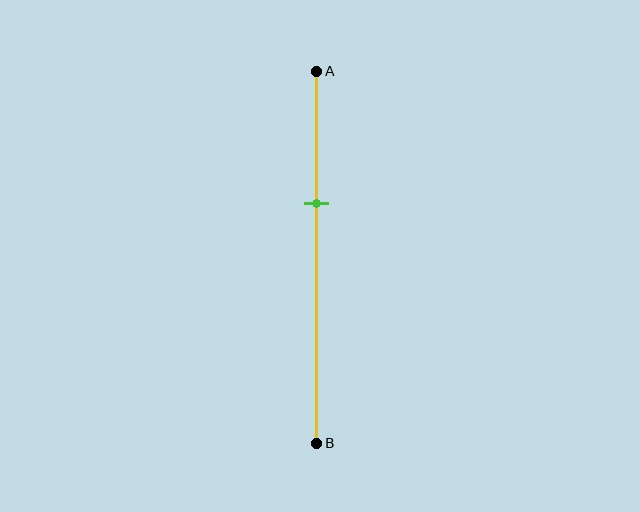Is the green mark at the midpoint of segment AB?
No, the mark is at about 35% from A, not at the 50% midpoint.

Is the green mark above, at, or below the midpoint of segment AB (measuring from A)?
The green mark is above the midpoint of segment AB.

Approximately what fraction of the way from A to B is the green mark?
The green mark is approximately 35% of the way from A to B.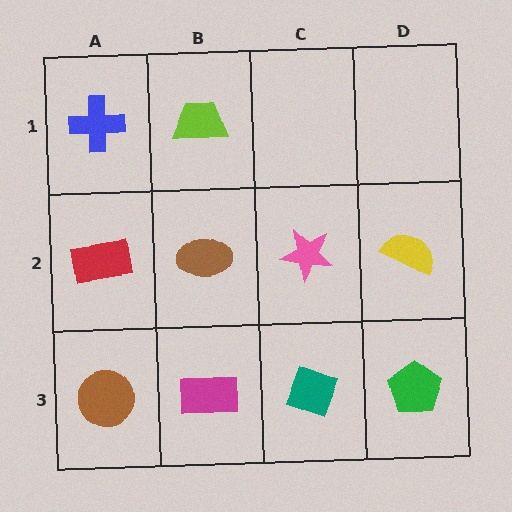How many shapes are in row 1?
2 shapes.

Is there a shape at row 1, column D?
No, that cell is empty.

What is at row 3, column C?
A teal diamond.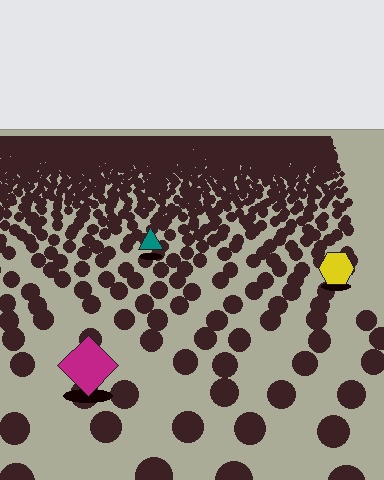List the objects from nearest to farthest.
From nearest to farthest: the magenta diamond, the yellow hexagon, the teal triangle.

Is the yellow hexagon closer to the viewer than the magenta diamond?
No. The magenta diamond is closer — you can tell from the texture gradient: the ground texture is coarser near it.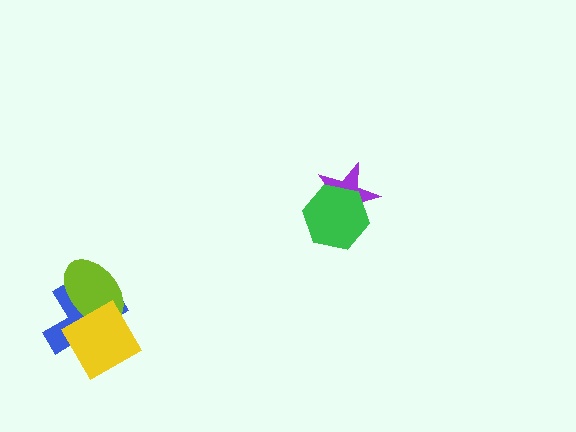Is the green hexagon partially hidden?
No, no other shape covers it.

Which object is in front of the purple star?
The green hexagon is in front of the purple star.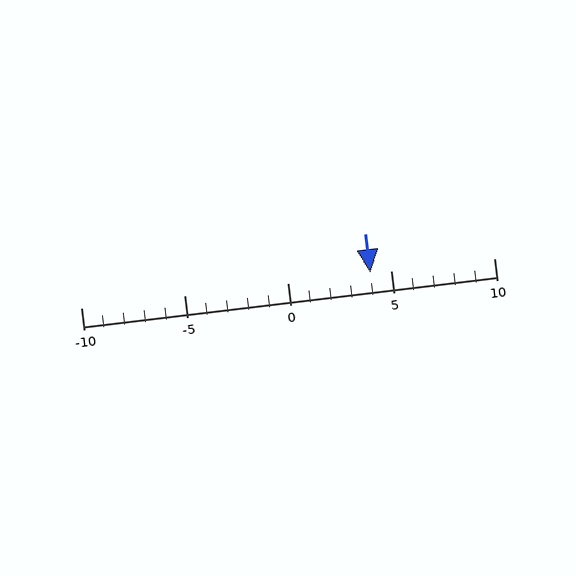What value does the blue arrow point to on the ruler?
The blue arrow points to approximately 4.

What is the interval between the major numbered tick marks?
The major tick marks are spaced 5 units apart.